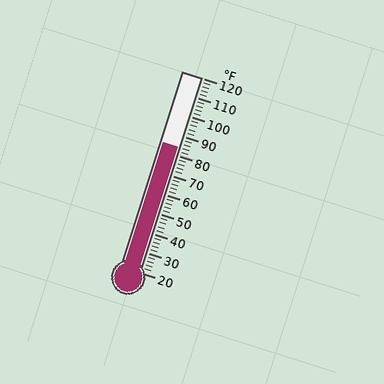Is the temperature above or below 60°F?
The temperature is above 60°F.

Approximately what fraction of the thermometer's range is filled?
The thermometer is filled to approximately 65% of its range.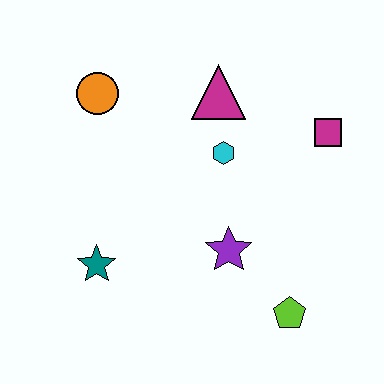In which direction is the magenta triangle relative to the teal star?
The magenta triangle is above the teal star.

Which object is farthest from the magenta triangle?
The lime pentagon is farthest from the magenta triangle.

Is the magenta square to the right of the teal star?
Yes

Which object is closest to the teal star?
The purple star is closest to the teal star.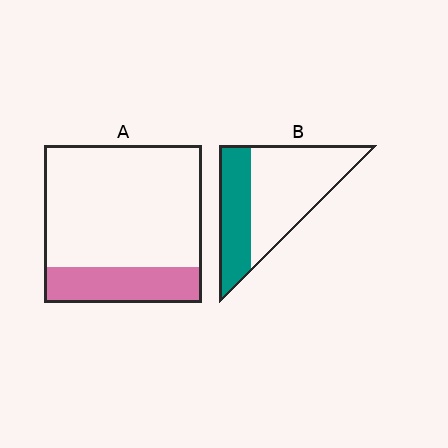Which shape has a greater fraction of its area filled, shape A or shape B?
Shape B.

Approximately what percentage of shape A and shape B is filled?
A is approximately 25% and B is approximately 35%.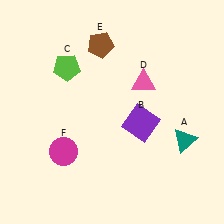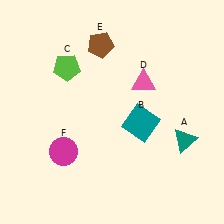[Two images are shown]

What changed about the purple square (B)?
In Image 1, B is purple. In Image 2, it changed to teal.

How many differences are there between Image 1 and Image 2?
There is 1 difference between the two images.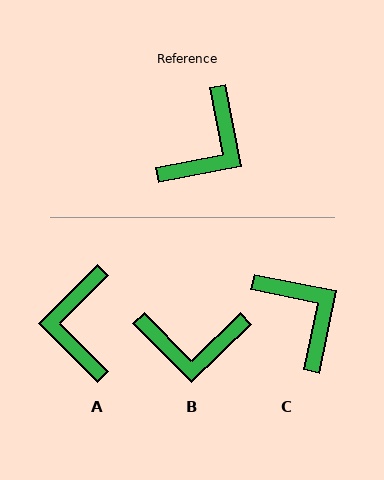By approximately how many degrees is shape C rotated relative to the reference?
Approximately 67 degrees counter-clockwise.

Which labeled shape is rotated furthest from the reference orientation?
A, about 146 degrees away.